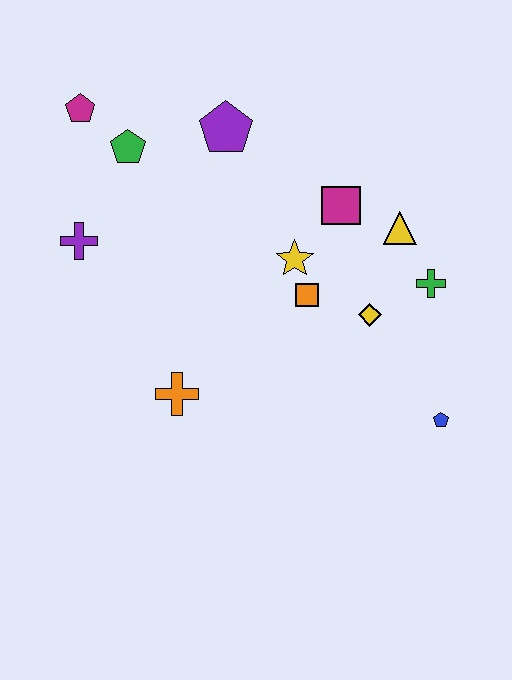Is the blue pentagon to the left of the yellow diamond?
No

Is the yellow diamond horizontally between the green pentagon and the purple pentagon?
No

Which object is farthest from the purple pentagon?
The blue pentagon is farthest from the purple pentagon.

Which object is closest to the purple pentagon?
The green pentagon is closest to the purple pentagon.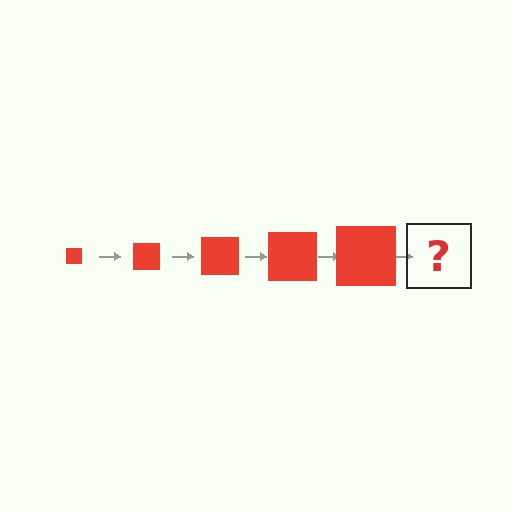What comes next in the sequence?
The next element should be a red square, larger than the previous one.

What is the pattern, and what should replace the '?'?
The pattern is that the square gets progressively larger each step. The '?' should be a red square, larger than the previous one.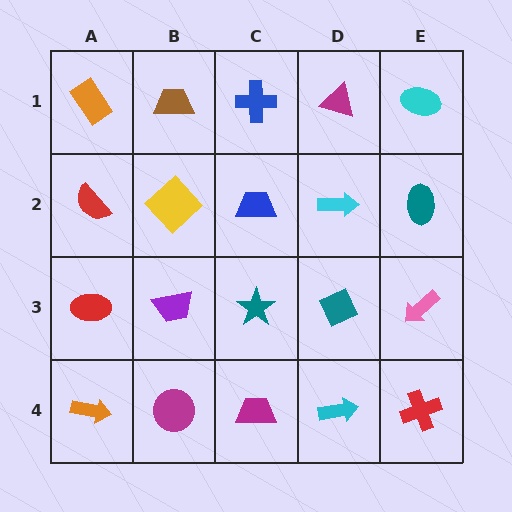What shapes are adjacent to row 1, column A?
A red semicircle (row 2, column A), a brown trapezoid (row 1, column B).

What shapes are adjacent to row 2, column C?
A blue cross (row 1, column C), a teal star (row 3, column C), a yellow diamond (row 2, column B), a cyan arrow (row 2, column D).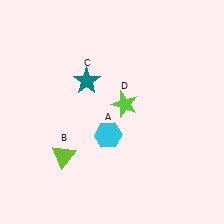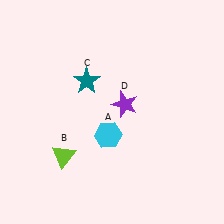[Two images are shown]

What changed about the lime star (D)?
In Image 1, D is lime. In Image 2, it changed to purple.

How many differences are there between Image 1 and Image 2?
There is 1 difference between the two images.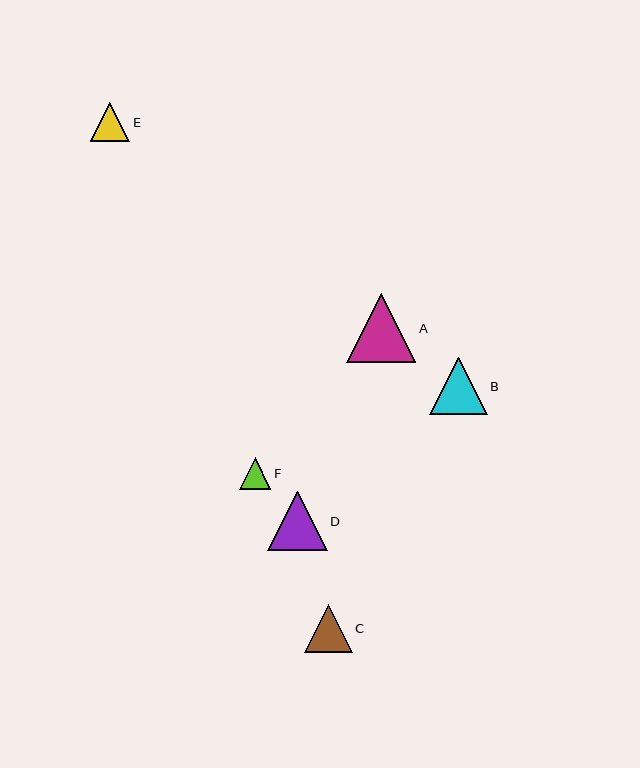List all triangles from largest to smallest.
From largest to smallest: A, D, B, C, E, F.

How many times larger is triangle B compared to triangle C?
Triangle B is approximately 1.2 times the size of triangle C.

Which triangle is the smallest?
Triangle F is the smallest with a size of approximately 32 pixels.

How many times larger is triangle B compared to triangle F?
Triangle B is approximately 1.8 times the size of triangle F.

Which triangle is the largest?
Triangle A is the largest with a size of approximately 69 pixels.